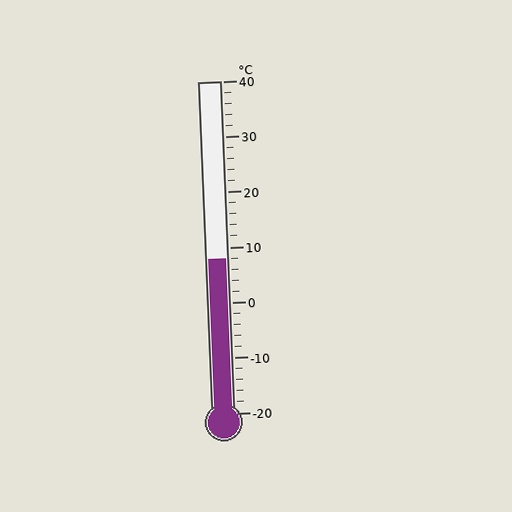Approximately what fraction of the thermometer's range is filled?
The thermometer is filled to approximately 45% of its range.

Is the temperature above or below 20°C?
The temperature is below 20°C.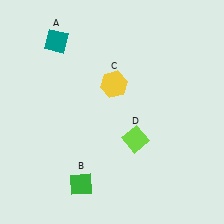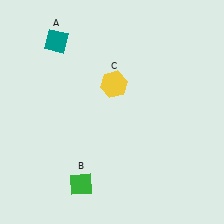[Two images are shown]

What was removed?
The lime diamond (D) was removed in Image 2.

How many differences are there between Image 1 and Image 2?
There is 1 difference between the two images.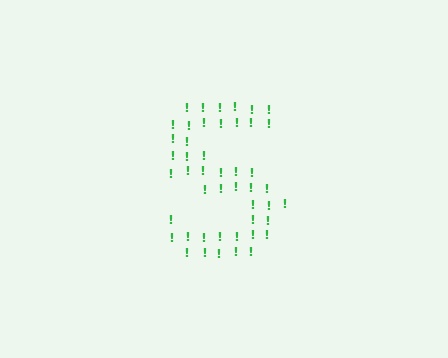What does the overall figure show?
The overall figure shows the letter S.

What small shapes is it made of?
It is made of small exclamation marks.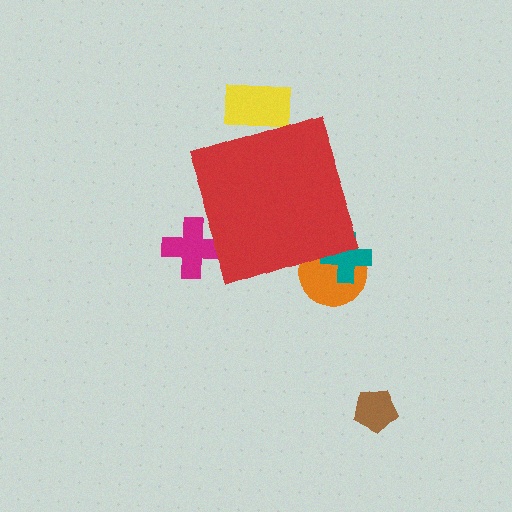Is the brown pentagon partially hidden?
No, the brown pentagon is fully visible.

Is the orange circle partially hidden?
Yes, the orange circle is partially hidden behind the red diamond.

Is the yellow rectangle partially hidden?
Yes, the yellow rectangle is partially hidden behind the red diamond.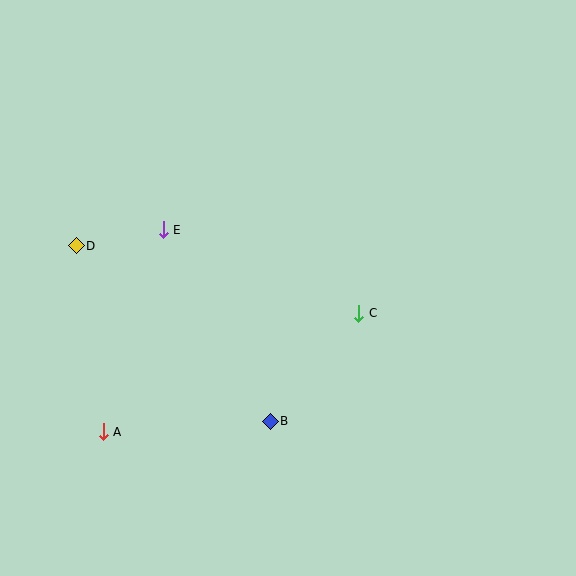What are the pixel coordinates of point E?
Point E is at (163, 230).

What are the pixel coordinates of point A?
Point A is at (103, 432).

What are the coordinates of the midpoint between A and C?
The midpoint between A and C is at (231, 372).